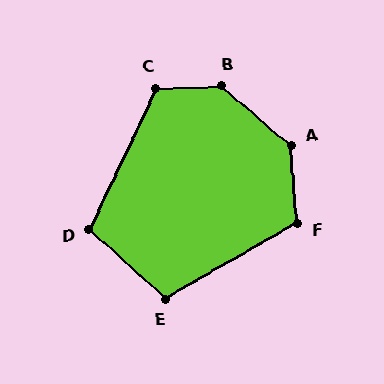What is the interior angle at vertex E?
Approximately 108 degrees (obtuse).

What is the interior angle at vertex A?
Approximately 134 degrees (obtuse).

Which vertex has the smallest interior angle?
D, at approximately 107 degrees.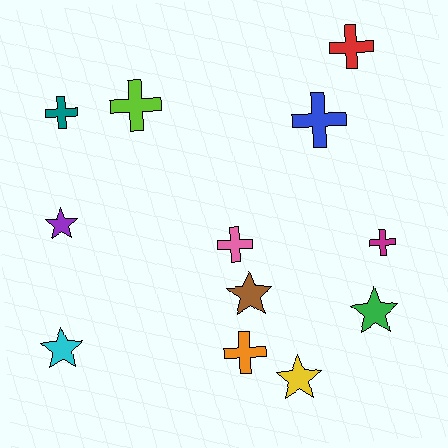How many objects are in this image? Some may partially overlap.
There are 12 objects.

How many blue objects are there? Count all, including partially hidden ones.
There is 1 blue object.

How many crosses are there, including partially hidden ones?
There are 7 crosses.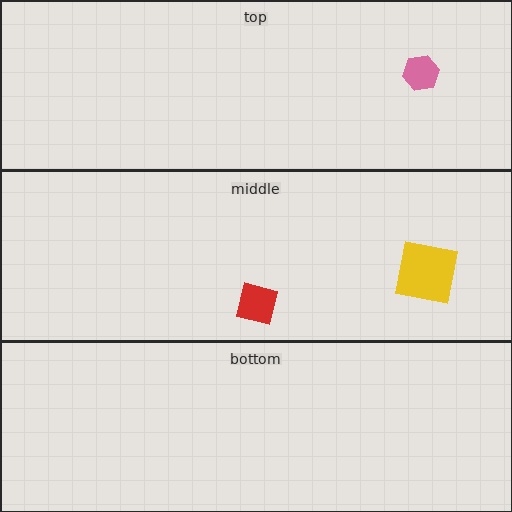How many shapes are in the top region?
1.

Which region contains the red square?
The middle region.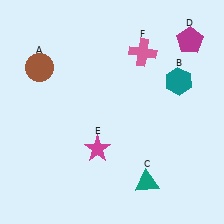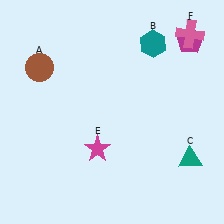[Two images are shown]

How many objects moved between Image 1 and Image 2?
3 objects moved between the two images.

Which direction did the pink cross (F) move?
The pink cross (F) moved right.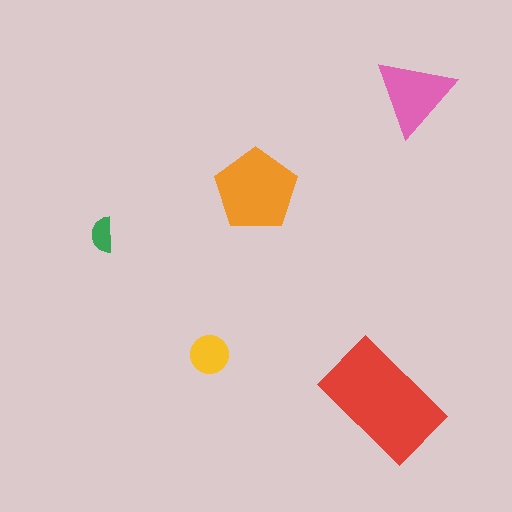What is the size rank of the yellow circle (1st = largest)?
4th.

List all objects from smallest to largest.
The green semicircle, the yellow circle, the pink triangle, the orange pentagon, the red rectangle.